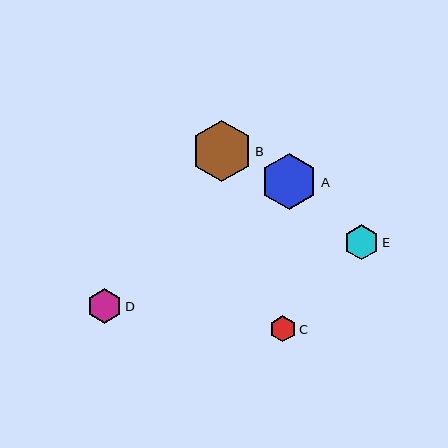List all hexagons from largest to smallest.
From largest to smallest: B, A, D, E, C.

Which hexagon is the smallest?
Hexagon C is the smallest with a size of approximately 26 pixels.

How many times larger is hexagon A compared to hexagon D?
Hexagon A is approximately 1.6 times the size of hexagon D.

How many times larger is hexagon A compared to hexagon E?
Hexagon A is approximately 1.6 times the size of hexagon E.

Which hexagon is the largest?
Hexagon B is the largest with a size of approximately 61 pixels.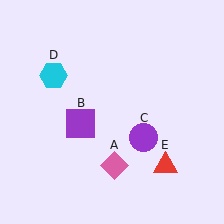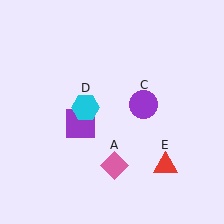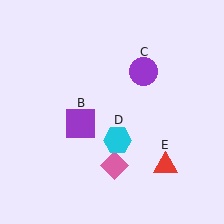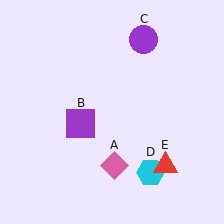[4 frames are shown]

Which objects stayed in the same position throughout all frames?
Pink diamond (object A) and purple square (object B) and red triangle (object E) remained stationary.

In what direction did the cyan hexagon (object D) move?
The cyan hexagon (object D) moved down and to the right.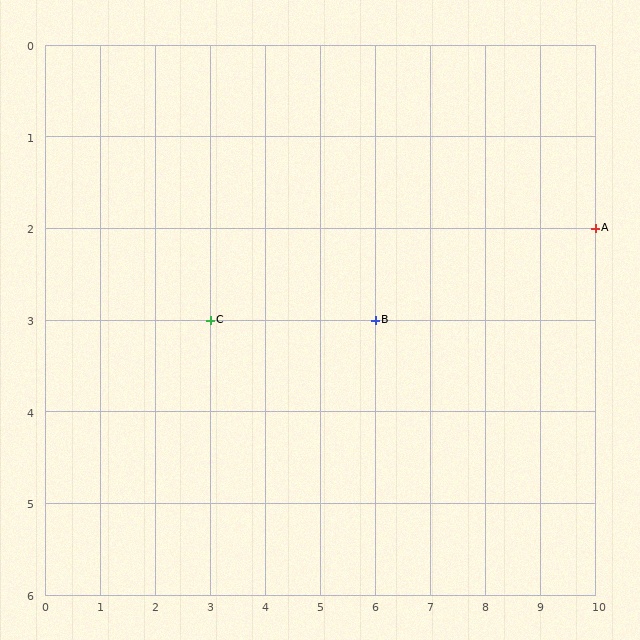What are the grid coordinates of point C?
Point C is at grid coordinates (3, 3).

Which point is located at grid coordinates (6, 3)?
Point B is at (6, 3).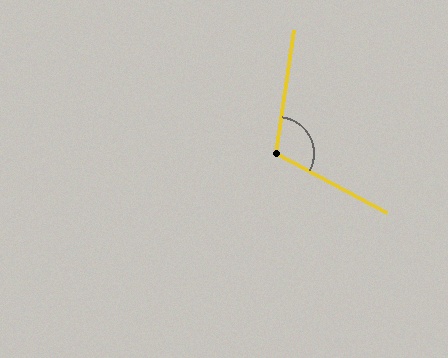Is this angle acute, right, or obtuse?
It is obtuse.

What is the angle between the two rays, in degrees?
Approximately 110 degrees.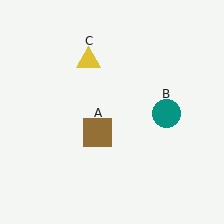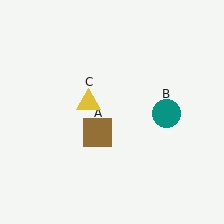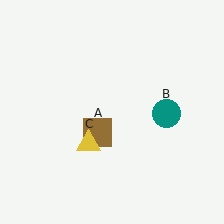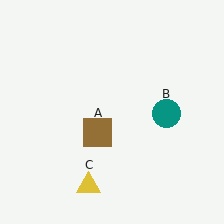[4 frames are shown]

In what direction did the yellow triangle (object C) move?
The yellow triangle (object C) moved down.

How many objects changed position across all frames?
1 object changed position: yellow triangle (object C).